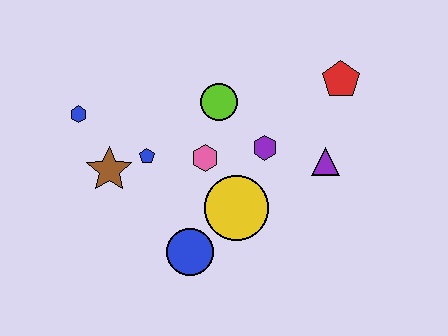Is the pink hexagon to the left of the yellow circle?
Yes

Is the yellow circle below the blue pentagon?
Yes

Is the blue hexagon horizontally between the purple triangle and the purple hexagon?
No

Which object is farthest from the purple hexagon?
The blue hexagon is farthest from the purple hexagon.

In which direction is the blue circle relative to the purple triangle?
The blue circle is to the left of the purple triangle.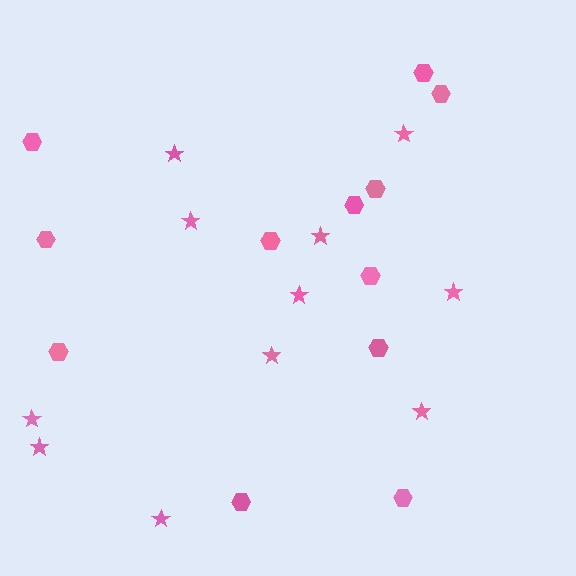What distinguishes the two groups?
There are 2 groups: one group of stars (11) and one group of hexagons (12).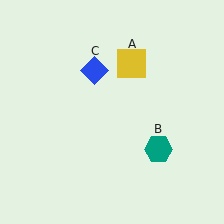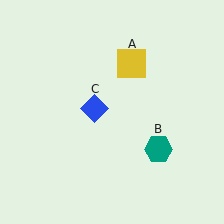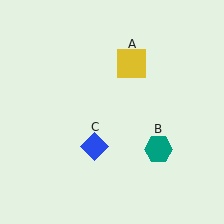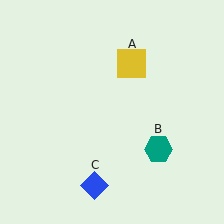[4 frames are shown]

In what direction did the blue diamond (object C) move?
The blue diamond (object C) moved down.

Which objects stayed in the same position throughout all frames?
Yellow square (object A) and teal hexagon (object B) remained stationary.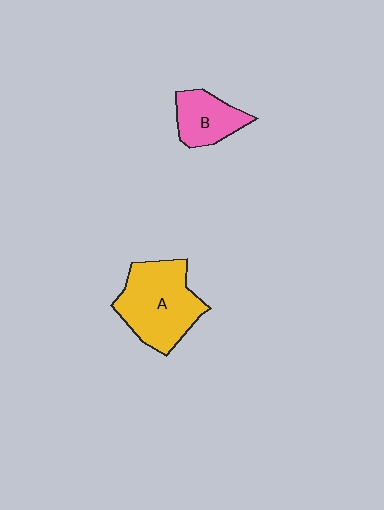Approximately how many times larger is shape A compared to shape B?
Approximately 1.9 times.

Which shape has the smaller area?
Shape B (pink).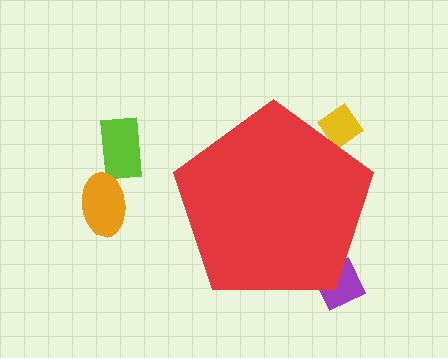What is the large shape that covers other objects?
A red pentagon.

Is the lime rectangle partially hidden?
No, the lime rectangle is fully visible.